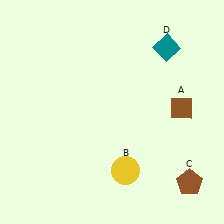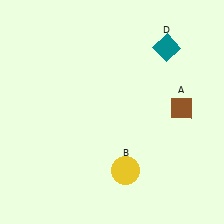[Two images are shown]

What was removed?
The brown pentagon (C) was removed in Image 2.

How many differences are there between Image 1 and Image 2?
There is 1 difference between the two images.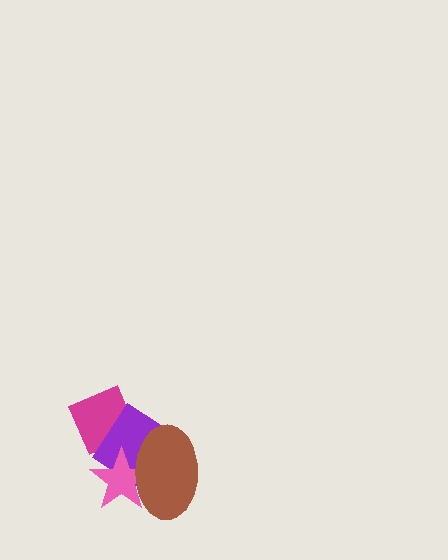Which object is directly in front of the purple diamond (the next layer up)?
The pink star is directly in front of the purple diamond.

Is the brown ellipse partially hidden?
No, no other shape covers it.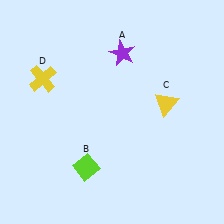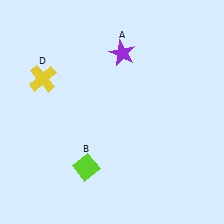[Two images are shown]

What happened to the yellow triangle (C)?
The yellow triangle (C) was removed in Image 2. It was in the top-right area of Image 1.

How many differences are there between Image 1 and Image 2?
There is 1 difference between the two images.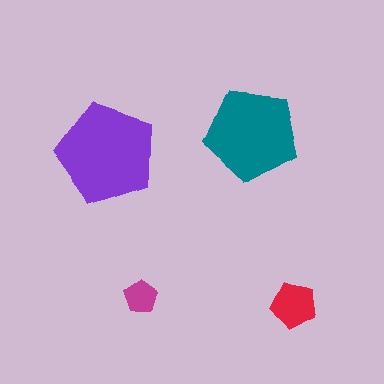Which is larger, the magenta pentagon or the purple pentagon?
The purple one.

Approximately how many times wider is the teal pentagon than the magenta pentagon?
About 3 times wider.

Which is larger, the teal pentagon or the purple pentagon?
The purple one.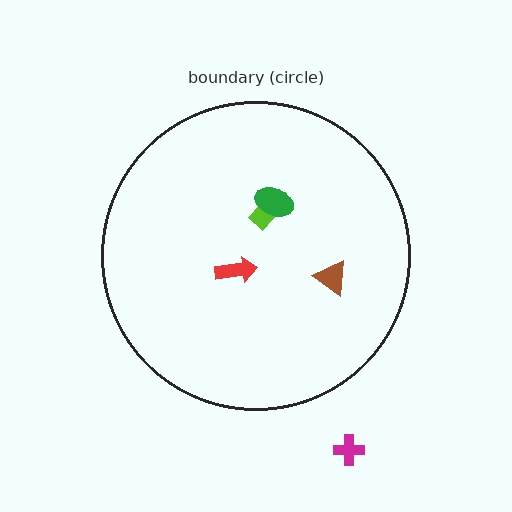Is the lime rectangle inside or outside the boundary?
Inside.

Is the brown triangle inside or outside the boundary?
Inside.